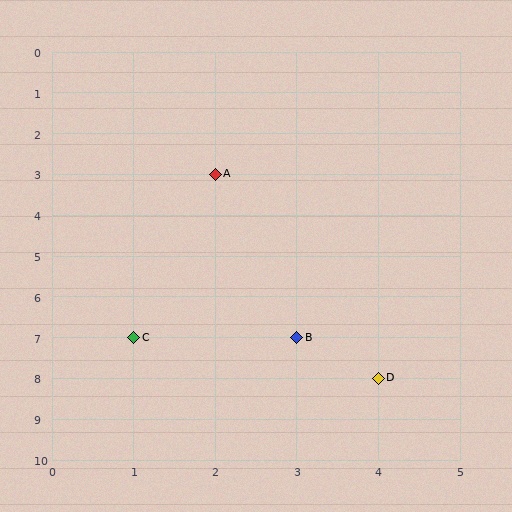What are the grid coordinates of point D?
Point D is at grid coordinates (4, 8).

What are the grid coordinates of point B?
Point B is at grid coordinates (3, 7).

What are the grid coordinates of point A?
Point A is at grid coordinates (2, 3).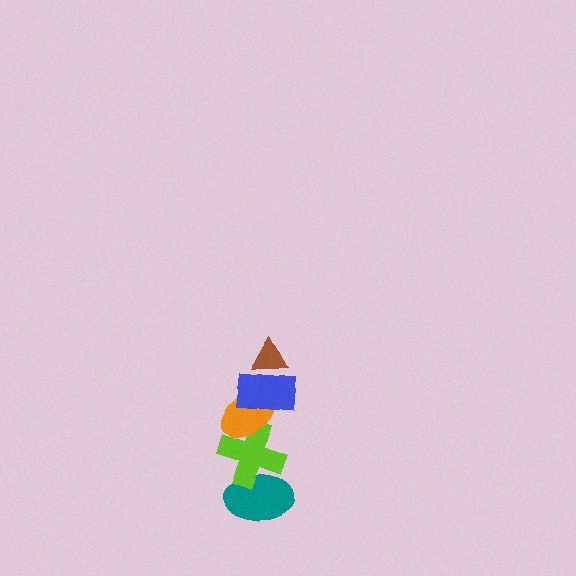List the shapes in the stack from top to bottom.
From top to bottom: the brown triangle, the blue rectangle, the orange ellipse, the lime cross, the teal ellipse.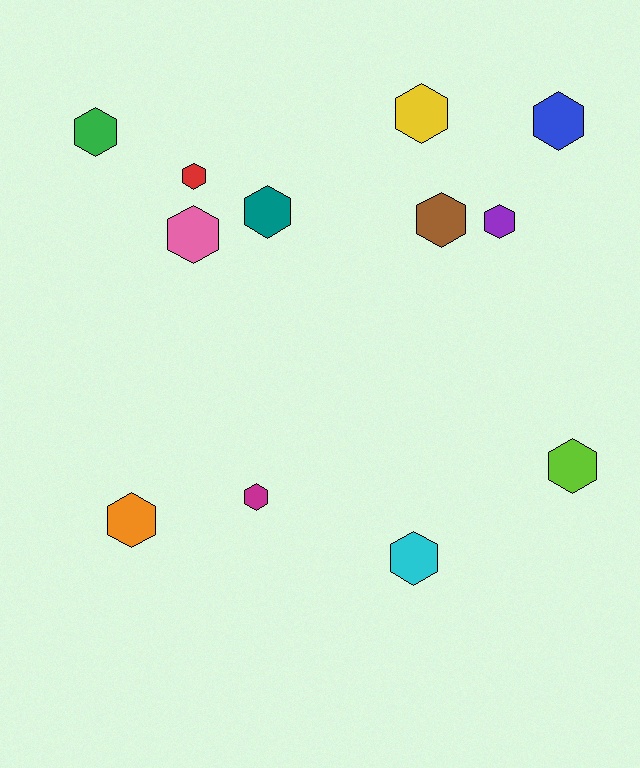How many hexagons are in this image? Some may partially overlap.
There are 12 hexagons.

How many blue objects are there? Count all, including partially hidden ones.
There is 1 blue object.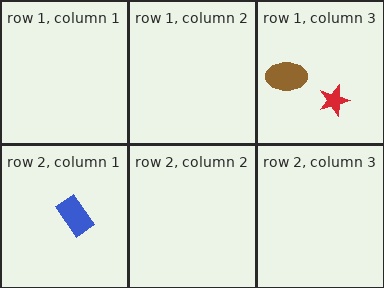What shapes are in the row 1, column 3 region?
The red star, the brown ellipse.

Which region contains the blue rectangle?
The row 2, column 1 region.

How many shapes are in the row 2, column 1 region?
1.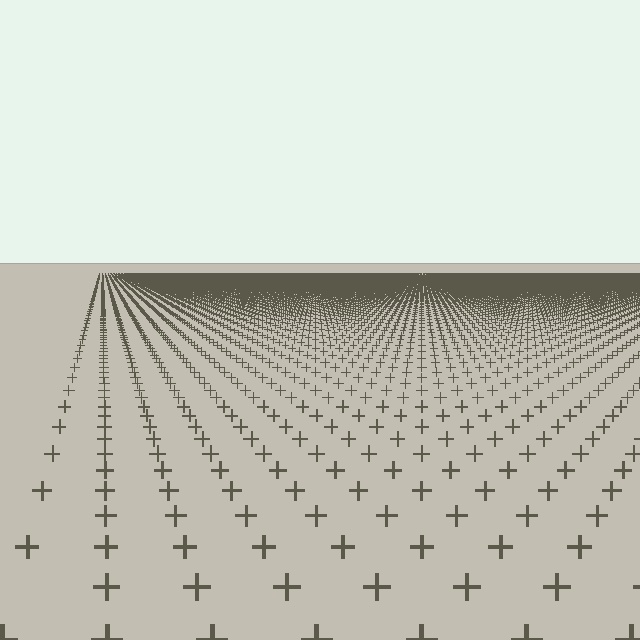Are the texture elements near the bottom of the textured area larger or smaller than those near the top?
Larger. Near the bottom, elements are closer to the viewer and appear at a bigger on-screen size.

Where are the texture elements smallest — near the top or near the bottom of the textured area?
Near the top.